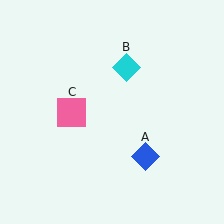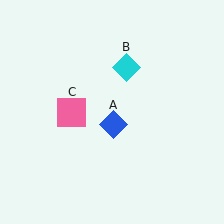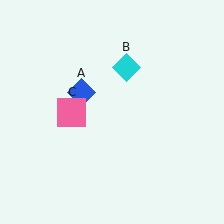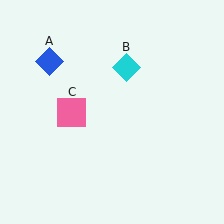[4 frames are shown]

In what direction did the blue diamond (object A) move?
The blue diamond (object A) moved up and to the left.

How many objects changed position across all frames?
1 object changed position: blue diamond (object A).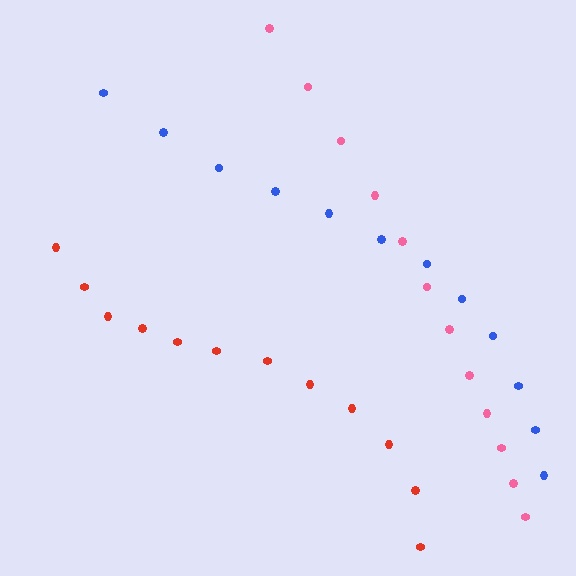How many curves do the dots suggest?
There are 3 distinct paths.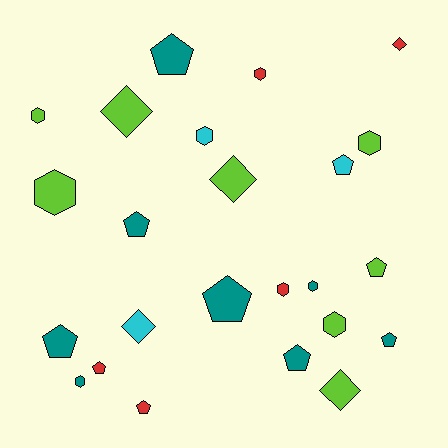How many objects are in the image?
There are 24 objects.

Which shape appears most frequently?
Pentagon, with 10 objects.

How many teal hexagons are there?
There are 2 teal hexagons.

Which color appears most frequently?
Teal, with 8 objects.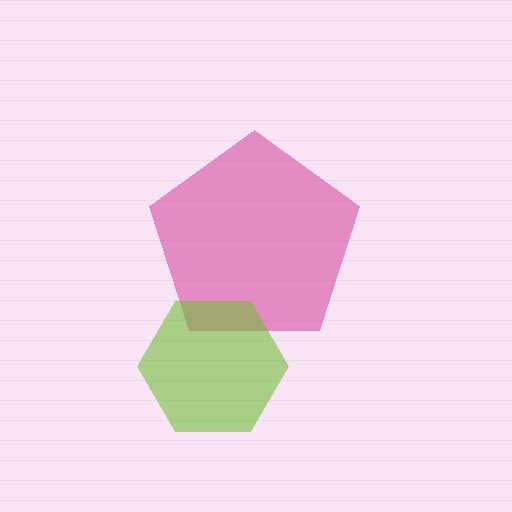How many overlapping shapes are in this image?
There are 2 overlapping shapes in the image.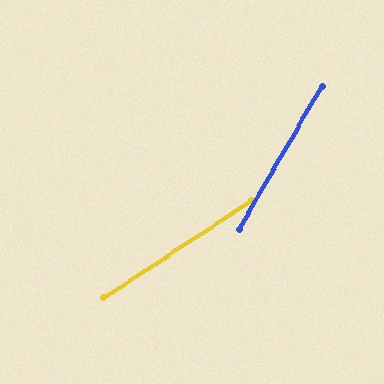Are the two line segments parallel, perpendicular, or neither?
Neither parallel nor perpendicular — they differ by about 27°.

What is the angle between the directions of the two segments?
Approximately 27 degrees.